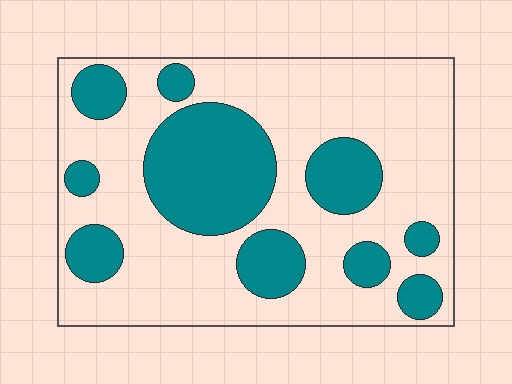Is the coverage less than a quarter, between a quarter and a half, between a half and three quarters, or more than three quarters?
Between a quarter and a half.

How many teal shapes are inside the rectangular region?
10.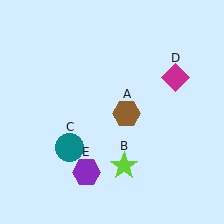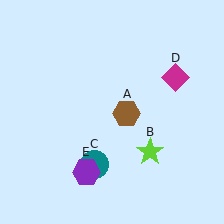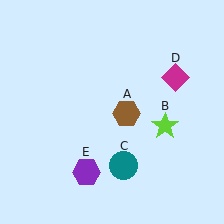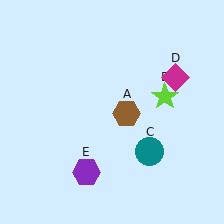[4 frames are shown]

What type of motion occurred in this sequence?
The lime star (object B), teal circle (object C) rotated counterclockwise around the center of the scene.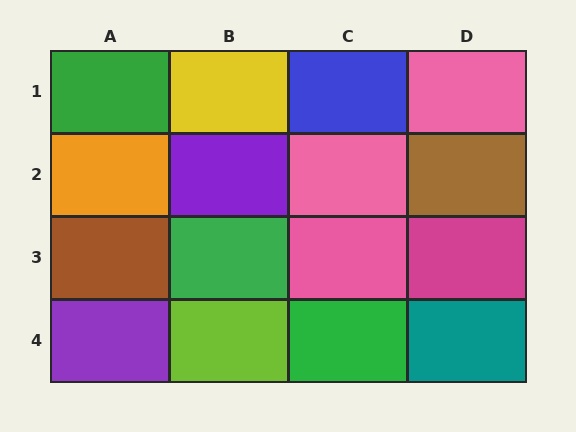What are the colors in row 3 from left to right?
Brown, green, pink, magenta.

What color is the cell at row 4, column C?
Green.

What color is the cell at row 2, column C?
Pink.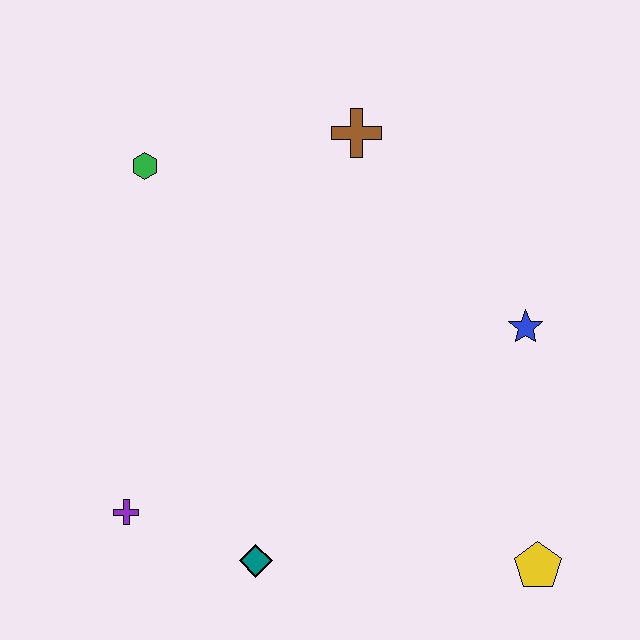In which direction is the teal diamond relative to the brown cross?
The teal diamond is below the brown cross.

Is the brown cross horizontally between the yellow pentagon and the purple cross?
Yes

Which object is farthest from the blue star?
The purple cross is farthest from the blue star.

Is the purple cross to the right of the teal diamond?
No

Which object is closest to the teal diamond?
The purple cross is closest to the teal diamond.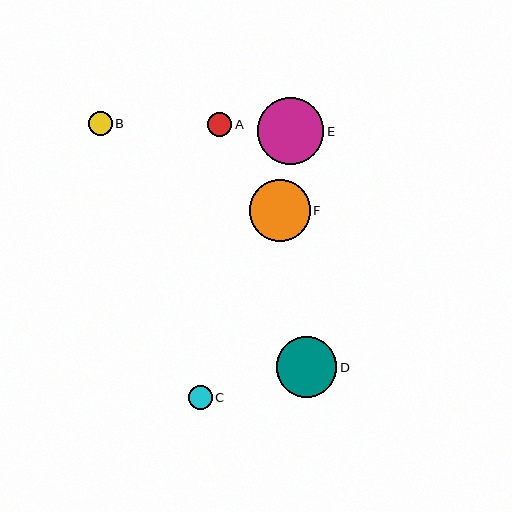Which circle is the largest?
Circle E is the largest with a size of approximately 67 pixels.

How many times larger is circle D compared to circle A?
Circle D is approximately 2.5 times the size of circle A.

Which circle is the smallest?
Circle B is the smallest with a size of approximately 24 pixels.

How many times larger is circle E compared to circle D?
Circle E is approximately 1.1 times the size of circle D.